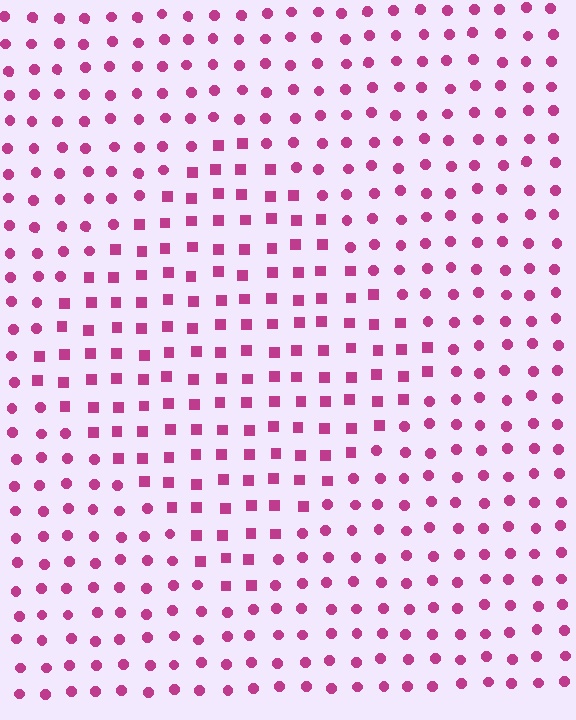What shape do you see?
I see a diamond.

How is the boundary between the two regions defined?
The boundary is defined by a change in element shape: squares inside vs. circles outside. All elements share the same color and spacing.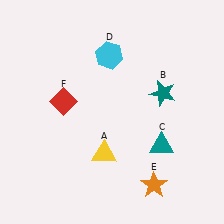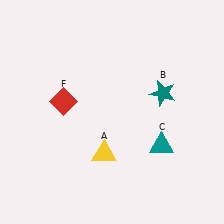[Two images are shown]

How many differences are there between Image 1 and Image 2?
There are 2 differences between the two images.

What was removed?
The orange star (E), the cyan hexagon (D) were removed in Image 2.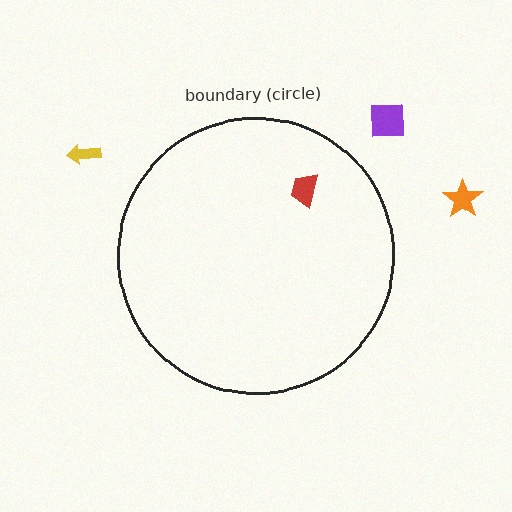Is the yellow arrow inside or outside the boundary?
Outside.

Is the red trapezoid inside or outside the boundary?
Inside.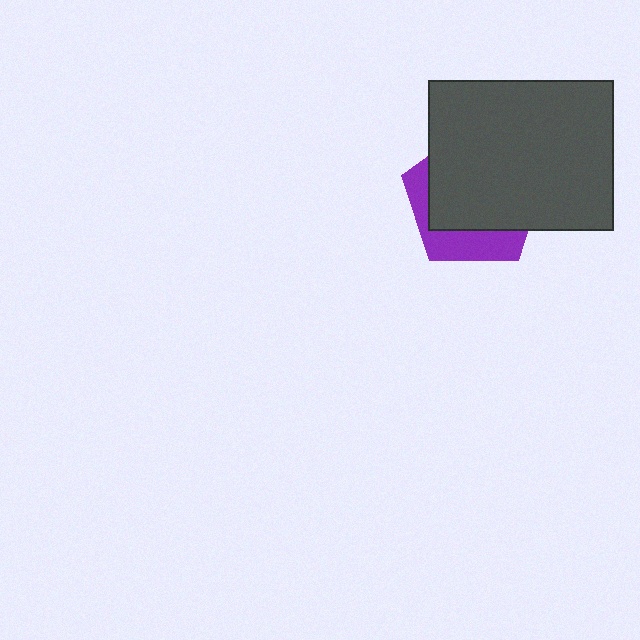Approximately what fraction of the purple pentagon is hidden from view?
Roughly 70% of the purple pentagon is hidden behind the dark gray rectangle.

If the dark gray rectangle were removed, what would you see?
You would see the complete purple pentagon.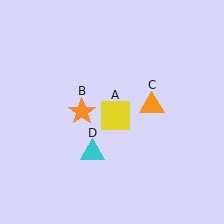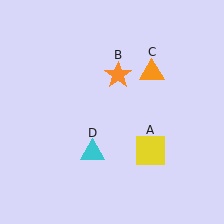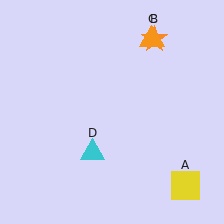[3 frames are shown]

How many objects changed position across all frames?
3 objects changed position: yellow square (object A), orange star (object B), orange triangle (object C).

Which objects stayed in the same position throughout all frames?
Cyan triangle (object D) remained stationary.